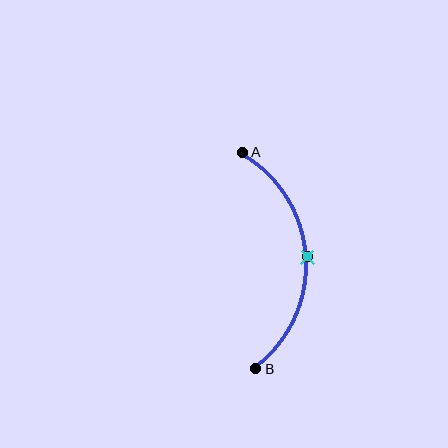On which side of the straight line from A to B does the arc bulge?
The arc bulges to the right of the straight line connecting A and B.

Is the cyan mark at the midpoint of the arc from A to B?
Yes. The cyan mark lies on the arc at equal arc-length from both A and B — it is the arc midpoint.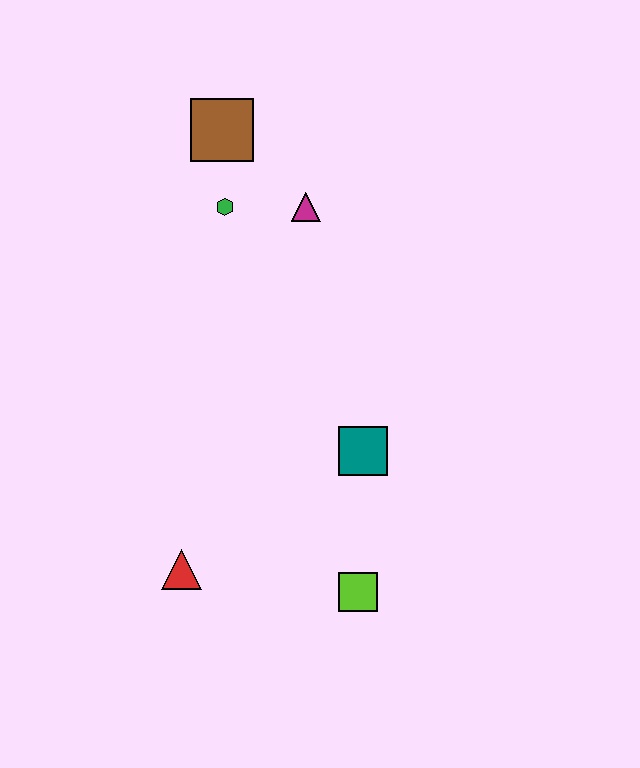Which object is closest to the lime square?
The teal square is closest to the lime square.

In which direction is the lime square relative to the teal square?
The lime square is below the teal square.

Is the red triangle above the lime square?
Yes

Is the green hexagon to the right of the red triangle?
Yes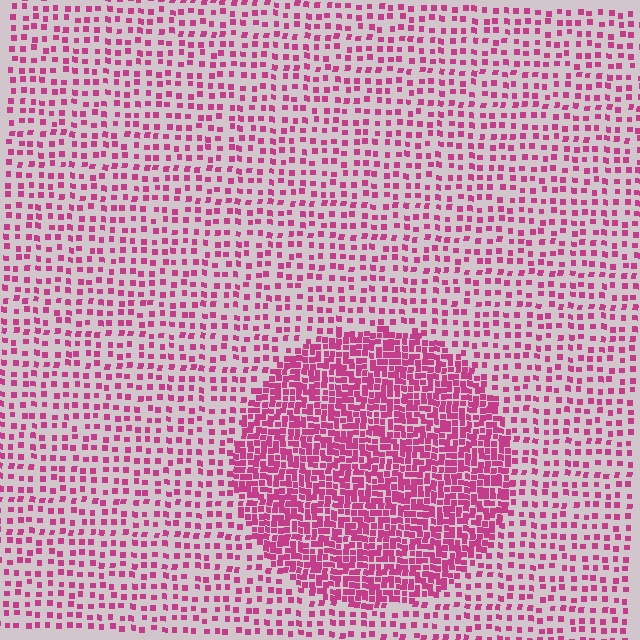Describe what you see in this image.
The image contains small magenta elements arranged at two different densities. A circle-shaped region is visible where the elements are more densely packed than the surrounding area.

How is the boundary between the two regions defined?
The boundary is defined by a change in element density (approximately 2.5x ratio). All elements are the same color, size, and shape.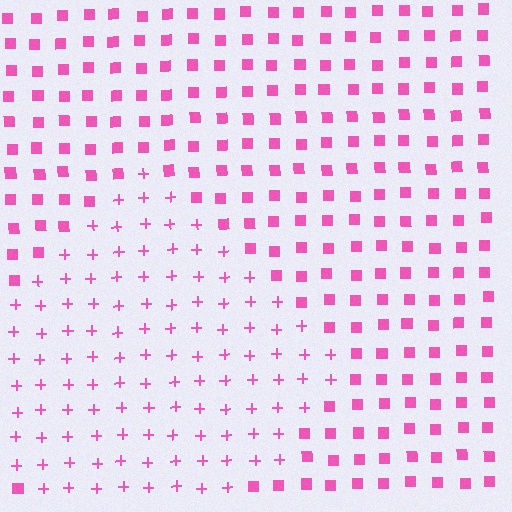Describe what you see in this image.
The image is filled with small pink elements arranged in a uniform grid. A diamond-shaped region contains plus signs, while the surrounding area contains squares. The boundary is defined purely by the change in element shape.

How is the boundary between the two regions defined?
The boundary is defined by a change in element shape: plus signs inside vs. squares outside. All elements share the same color and spacing.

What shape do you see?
I see a diamond.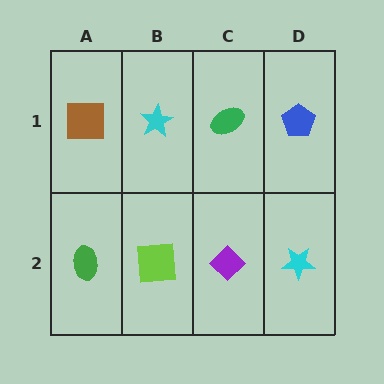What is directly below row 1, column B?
A lime square.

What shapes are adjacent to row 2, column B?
A cyan star (row 1, column B), a green ellipse (row 2, column A), a purple diamond (row 2, column C).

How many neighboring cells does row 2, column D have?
2.